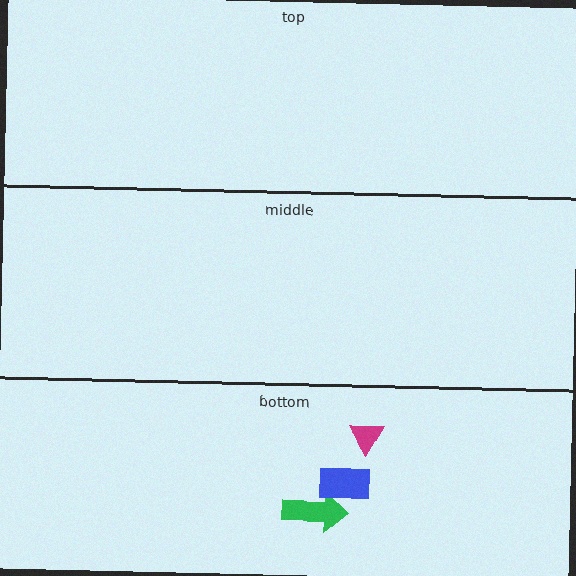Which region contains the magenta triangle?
The bottom region.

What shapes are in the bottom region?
The green arrow, the magenta triangle, the blue rectangle.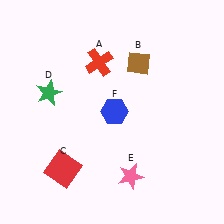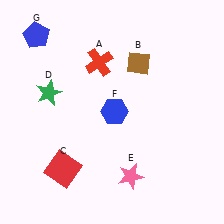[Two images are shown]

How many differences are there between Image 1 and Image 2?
There is 1 difference between the two images.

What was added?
A blue pentagon (G) was added in Image 2.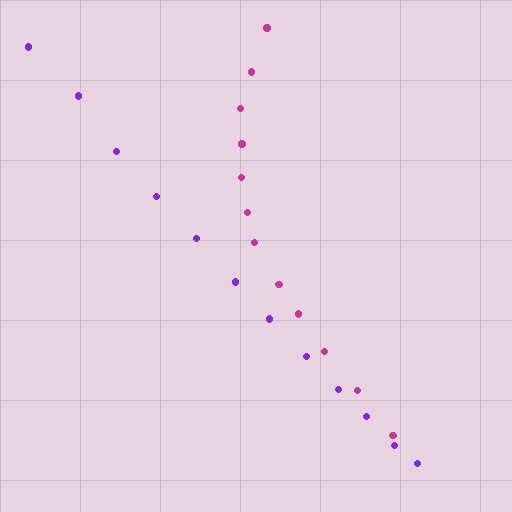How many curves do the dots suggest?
There are 2 distinct paths.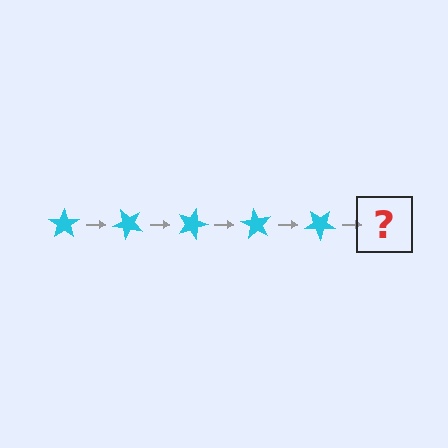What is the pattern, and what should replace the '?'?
The pattern is that the star rotates 45 degrees each step. The '?' should be a cyan star rotated 225 degrees.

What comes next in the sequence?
The next element should be a cyan star rotated 225 degrees.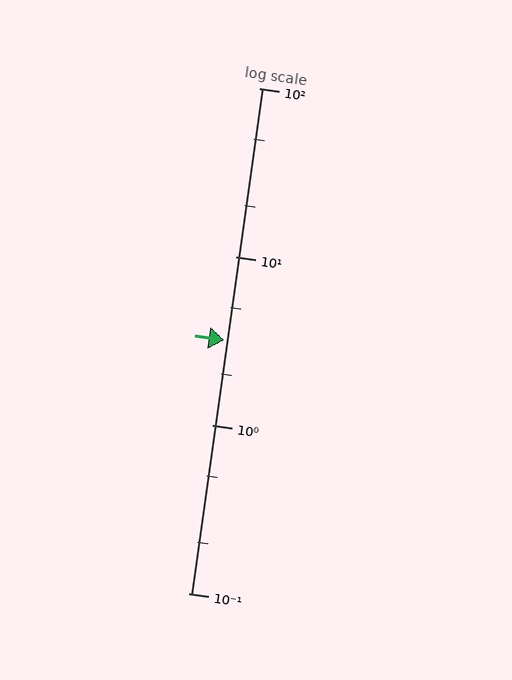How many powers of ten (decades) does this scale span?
The scale spans 3 decades, from 0.1 to 100.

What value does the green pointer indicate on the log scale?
The pointer indicates approximately 3.2.